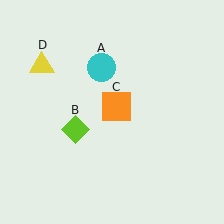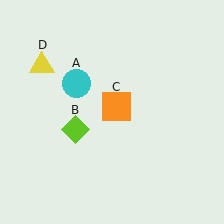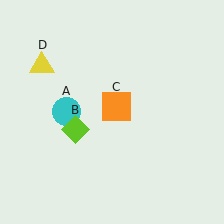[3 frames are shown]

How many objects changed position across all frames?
1 object changed position: cyan circle (object A).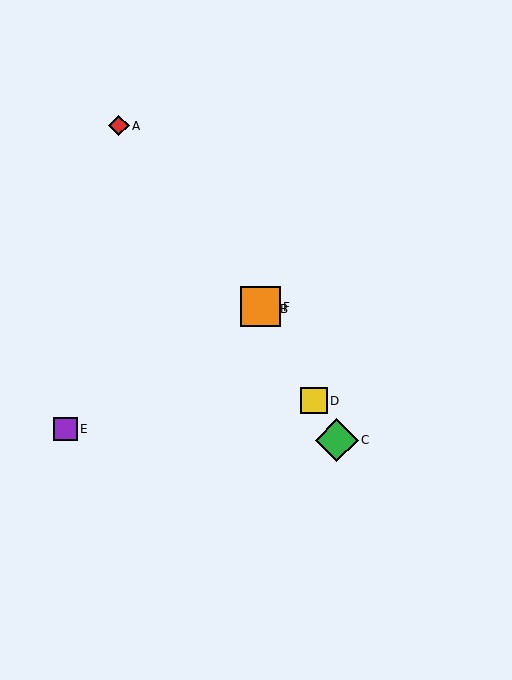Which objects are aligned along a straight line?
Objects B, C, D, F are aligned along a straight line.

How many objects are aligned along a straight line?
4 objects (B, C, D, F) are aligned along a straight line.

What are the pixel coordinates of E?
Object E is at (66, 429).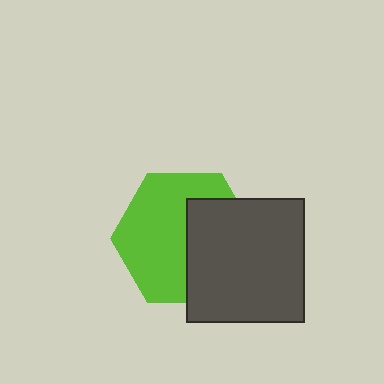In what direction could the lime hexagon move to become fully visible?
The lime hexagon could move left. That would shift it out from behind the dark gray rectangle entirely.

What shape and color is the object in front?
The object in front is a dark gray rectangle.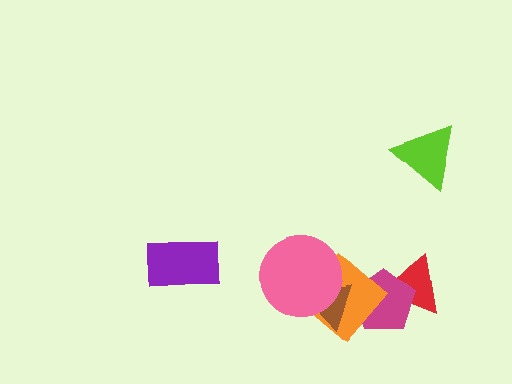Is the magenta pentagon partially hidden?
Yes, it is partially covered by another shape.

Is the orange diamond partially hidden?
Yes, it is partially covered by another shape.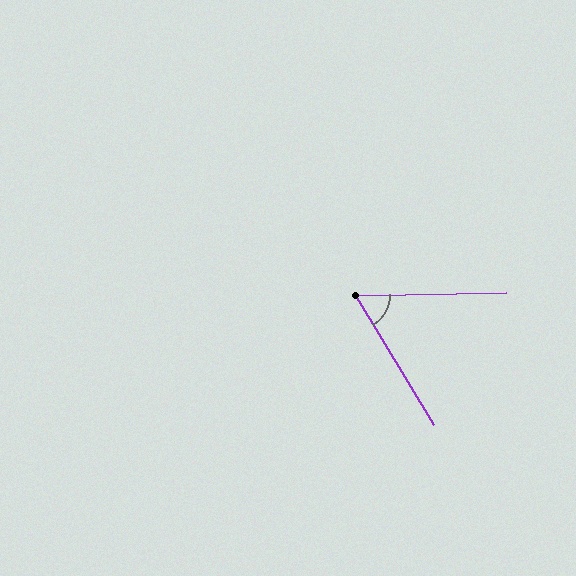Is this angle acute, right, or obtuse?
It is acute.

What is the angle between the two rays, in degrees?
Approximately 60 degrees.